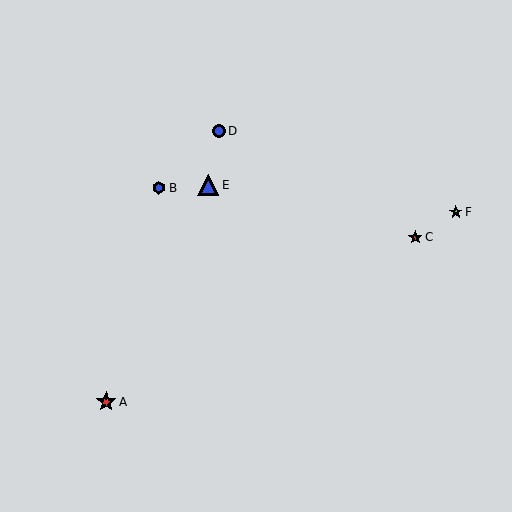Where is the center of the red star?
The center of the red star is at (106, 402).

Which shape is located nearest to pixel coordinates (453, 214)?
The lime star (labeled F) at (456, 212) is nearest to that location.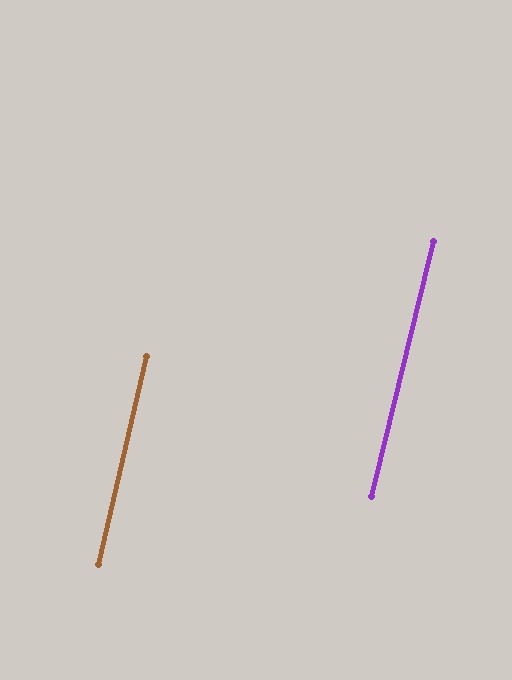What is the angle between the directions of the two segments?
Approximately 1 degree.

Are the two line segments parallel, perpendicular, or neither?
Parallel — their directions differ by only 0.9°.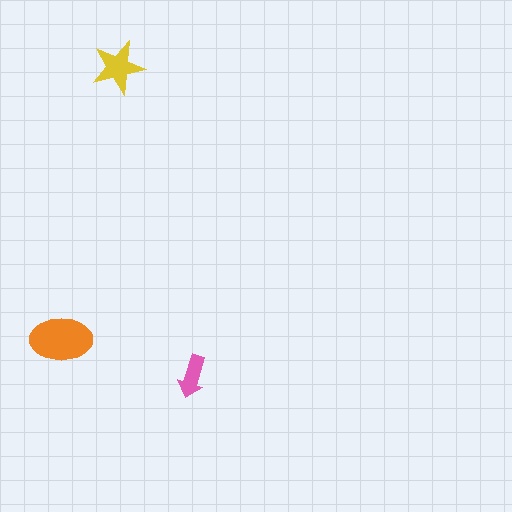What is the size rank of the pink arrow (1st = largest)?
3rd.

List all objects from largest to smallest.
The orange ellipse, the yellow star, the pink arrow.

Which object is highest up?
The yellow star is topmost.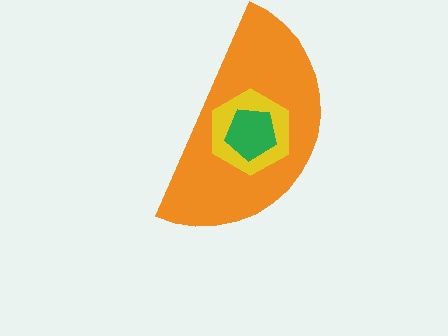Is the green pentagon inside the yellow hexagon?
Yes.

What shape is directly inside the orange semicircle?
The yellow hexagon.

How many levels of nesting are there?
3.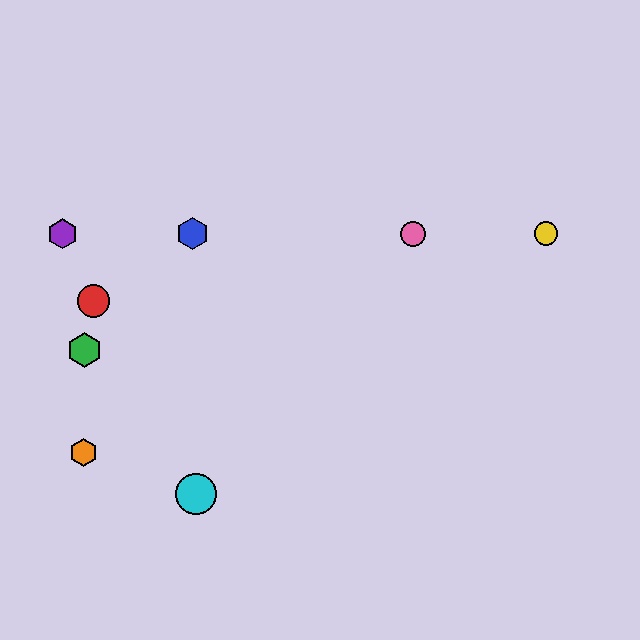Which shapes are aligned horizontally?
The blue hexagon, the yellow circle, the purple hexagon, the pink circle are aligned horizontally.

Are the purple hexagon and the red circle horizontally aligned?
No, the purple hexagon is at y≈234 and the red circle is at y≈301.